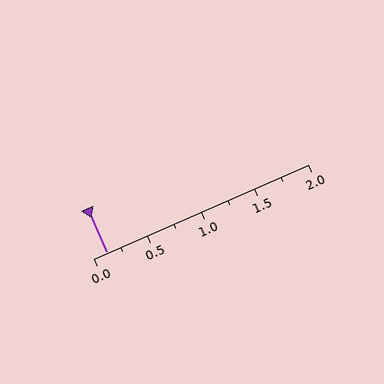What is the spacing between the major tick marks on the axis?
The major ticks are spaced 0.5 apart.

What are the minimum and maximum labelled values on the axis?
The axis runs from 0.0 to 2.0.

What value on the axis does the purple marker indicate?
The marker indicates approximately 0.12.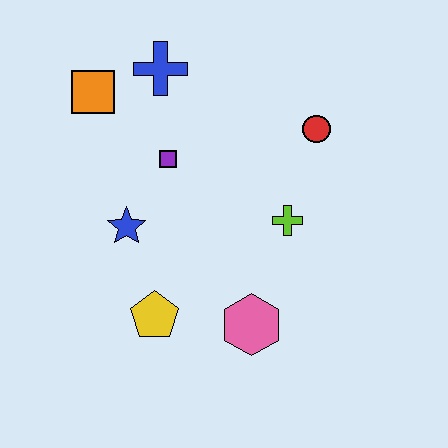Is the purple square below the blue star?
No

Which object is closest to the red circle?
The lime cross is closest to the red circle.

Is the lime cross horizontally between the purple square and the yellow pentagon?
No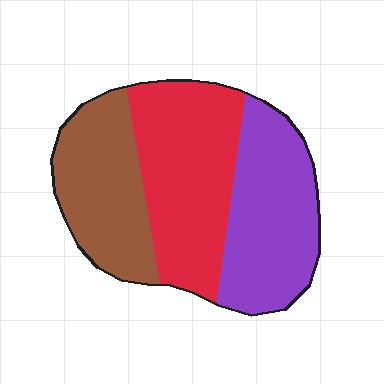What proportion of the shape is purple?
Purple covers roughly 35% of the shape.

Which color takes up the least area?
Brown, at roughly 30%.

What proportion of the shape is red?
Red takes up about three eighths (3/8) of the shape.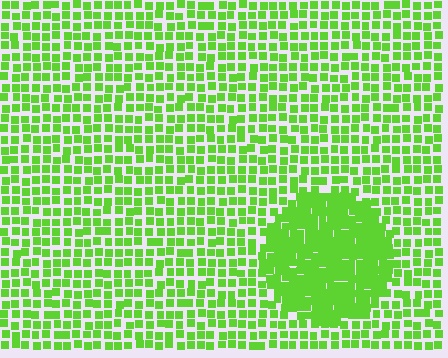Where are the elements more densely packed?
The elements are more densely packed inside the circle boundary.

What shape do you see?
I see a circle.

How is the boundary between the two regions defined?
The boundary is defined by a change in element density (approximately 1.9x ratio). All elements are the same color, size, and shape.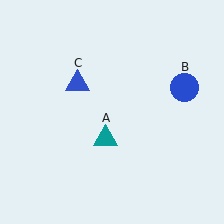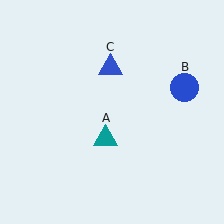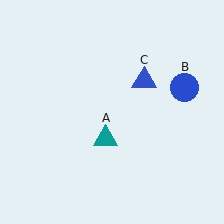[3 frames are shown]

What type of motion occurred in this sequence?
The blue triangle (object C) rotated clockwise around the center of the scene.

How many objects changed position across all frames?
1 object changed position: blue triangle (object C).